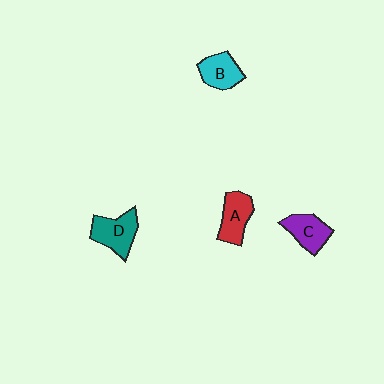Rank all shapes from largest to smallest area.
From largest to smallest: D (teal), A (red), C (purple), B (cyan).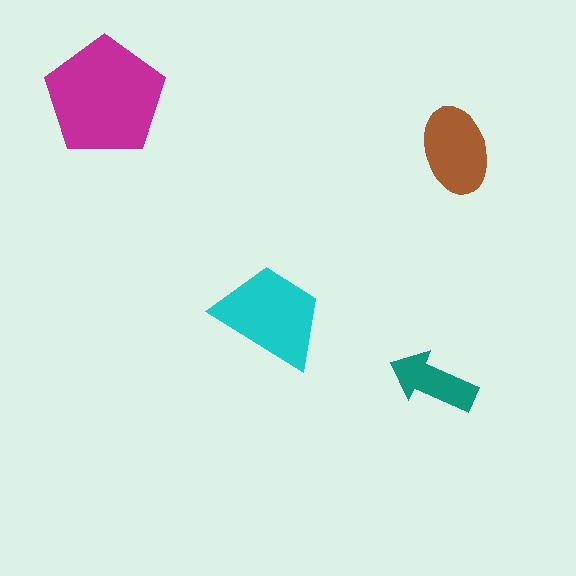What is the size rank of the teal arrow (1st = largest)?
4th.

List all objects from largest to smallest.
The magenta pentagon, the cyan trapezoid, the brown ellipse, the teal arrow.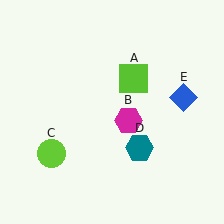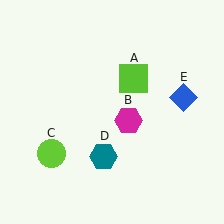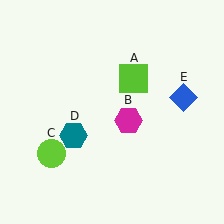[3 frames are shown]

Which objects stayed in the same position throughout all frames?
Lime square (object A) and magenta hexagon (object B) and lime circle (object C) and blue diamond (object E) remained stationary.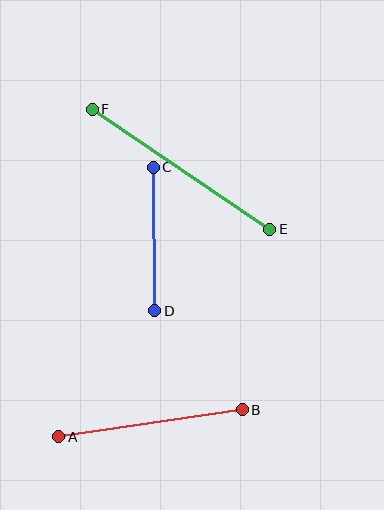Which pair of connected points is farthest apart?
Points E and F are farthest apart.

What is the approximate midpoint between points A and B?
The midpoint is at approximately (150, 423) pixels.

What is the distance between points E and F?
The distance is approximately 214 pixels.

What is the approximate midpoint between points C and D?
The midpoint is at approximately (154, 239) pixels.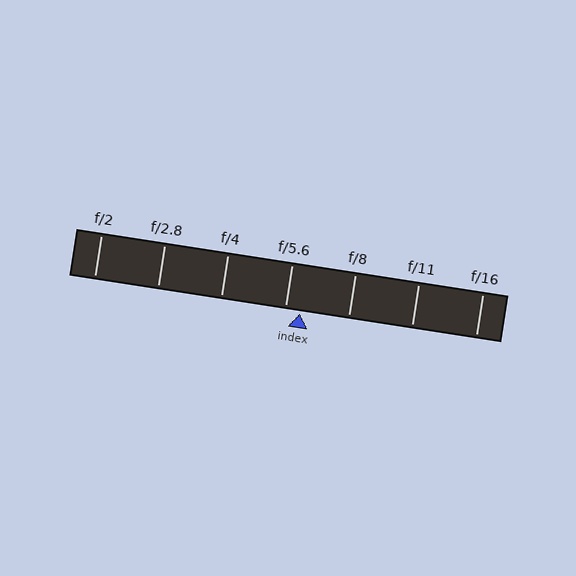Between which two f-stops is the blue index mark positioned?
The index mark is between f/5.6 and f/8.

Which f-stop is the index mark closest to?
The index mark is closest to f/5.6.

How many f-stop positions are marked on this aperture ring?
There are 7 f-stop positions marked.